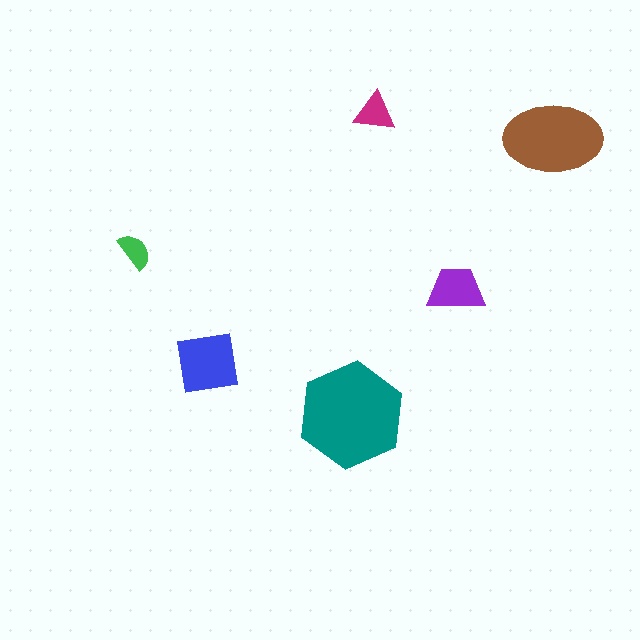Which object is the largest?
The teal hexagon.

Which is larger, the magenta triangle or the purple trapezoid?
The purple trapezoid.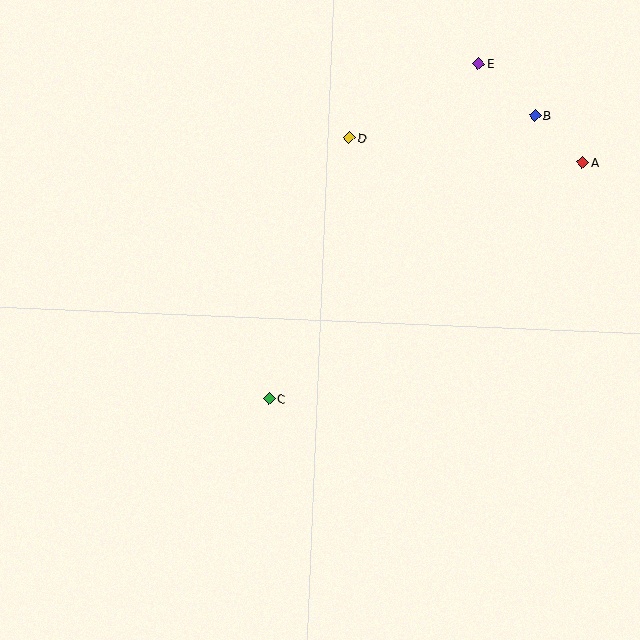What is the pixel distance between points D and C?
The distance between D and C is 273 pixels.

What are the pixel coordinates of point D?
Point D is at (349, 138).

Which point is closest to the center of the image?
Point C at (269, 399) is closest to the center.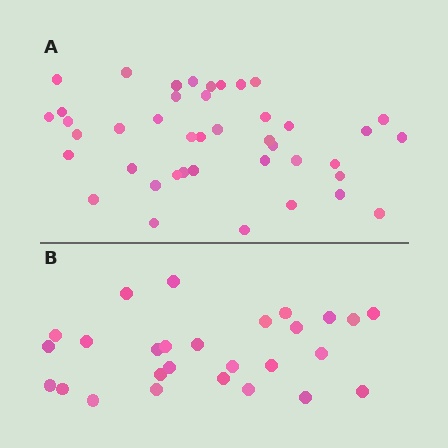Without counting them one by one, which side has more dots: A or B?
Region A (the top region) has more dots.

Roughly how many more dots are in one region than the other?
Region A has approximately 15 more dots than region B.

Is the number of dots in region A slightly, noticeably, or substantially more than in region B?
Region A has substantially more. The ratio is roughly 1.6 to 1.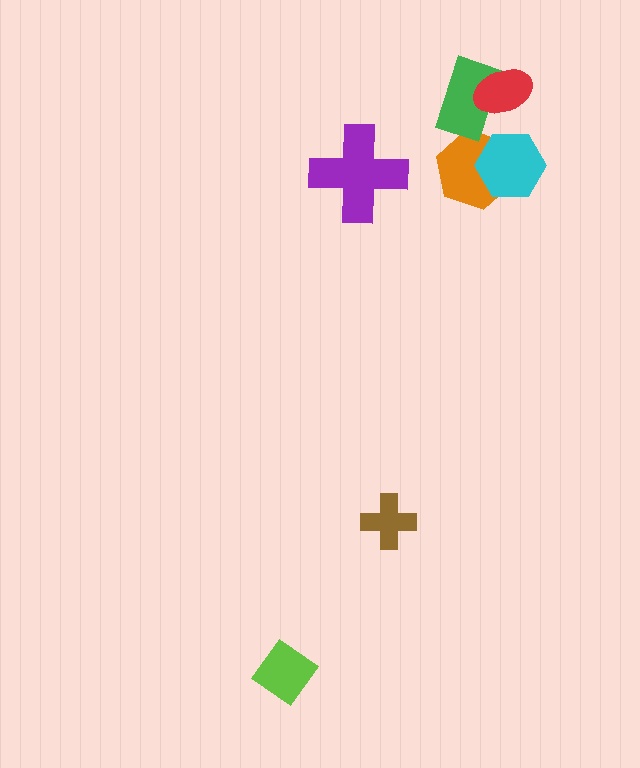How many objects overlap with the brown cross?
0 objects overlap with the brown cross.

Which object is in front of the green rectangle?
The red ellipse is in front of the green rectangle.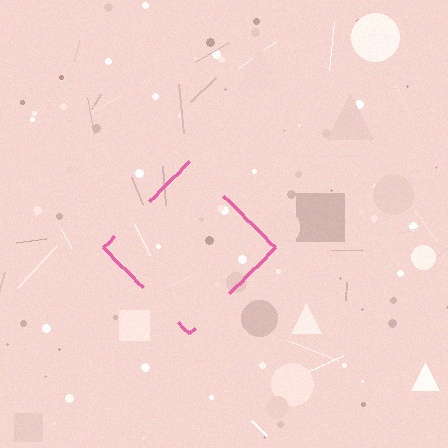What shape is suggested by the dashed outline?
The dashed outline suggests a diamond.